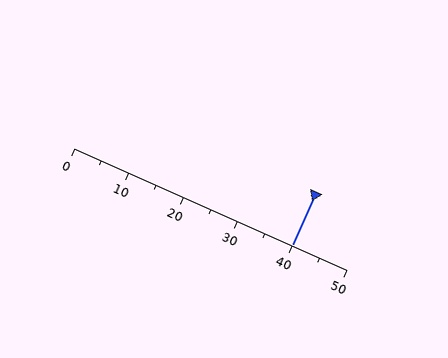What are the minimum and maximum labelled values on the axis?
The axis runs from 0 to 50.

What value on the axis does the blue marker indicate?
The marker indicates approximately 40.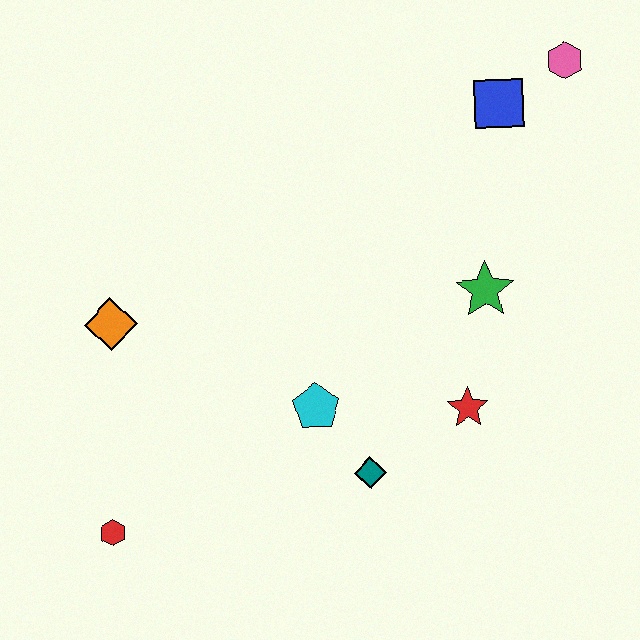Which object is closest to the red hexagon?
The orange diamond is closest to the red hexagon.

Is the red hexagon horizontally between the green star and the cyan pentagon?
No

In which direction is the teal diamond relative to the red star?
The teal diamond is to the left of the red star.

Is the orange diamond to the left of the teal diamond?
Yes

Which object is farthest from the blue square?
The red hexagon is farthest from the blue square.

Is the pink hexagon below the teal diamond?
No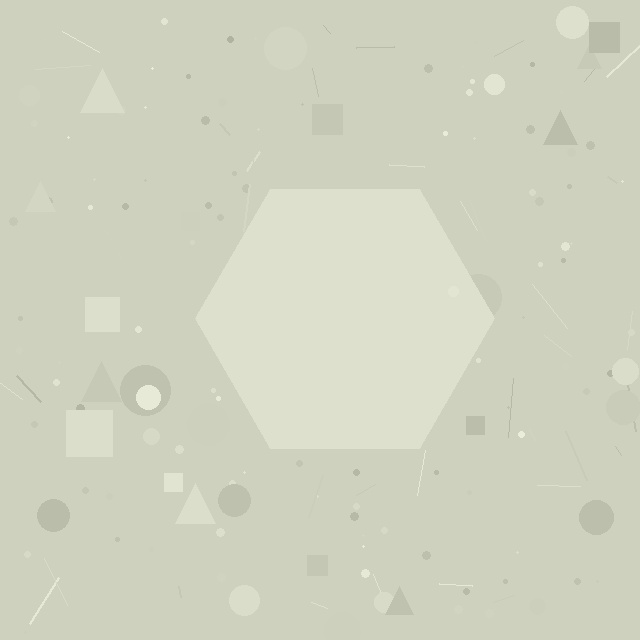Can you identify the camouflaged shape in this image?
The camouflaged shape is a hexagon.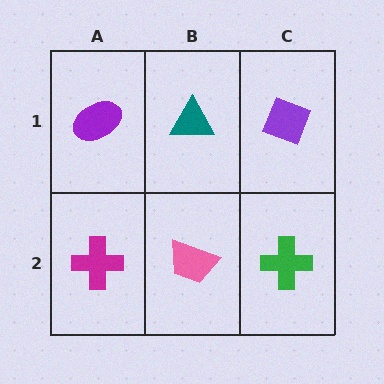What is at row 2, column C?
A green cross.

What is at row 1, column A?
A purple ellipse.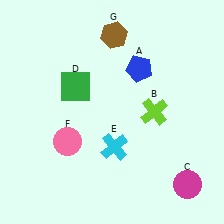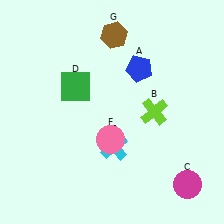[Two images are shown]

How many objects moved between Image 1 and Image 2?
1 object moved between the two images.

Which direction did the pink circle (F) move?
The pink circle (F) moved right.